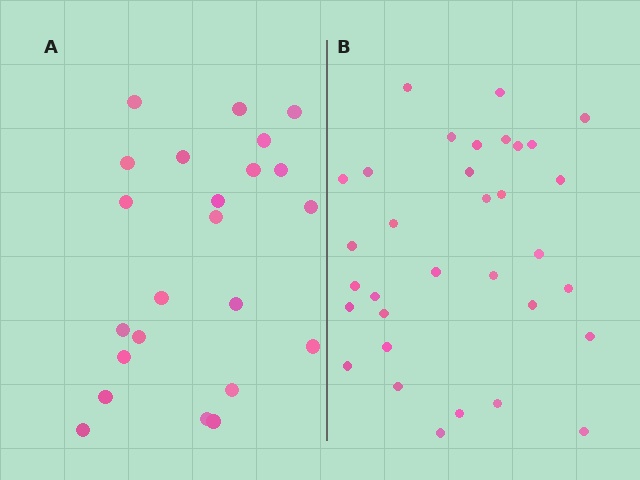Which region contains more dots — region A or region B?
Region B (the right region) has more dots.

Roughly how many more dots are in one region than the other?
Region B has roughly 10 or so more dots than region A.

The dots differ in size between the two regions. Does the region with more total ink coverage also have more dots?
No. Region A has more total ink coverage because its dots are larger, but region B actually contains more individual dots. Total area can be misleading — the number of items is what matters here.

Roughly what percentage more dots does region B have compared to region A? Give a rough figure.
About 45% more.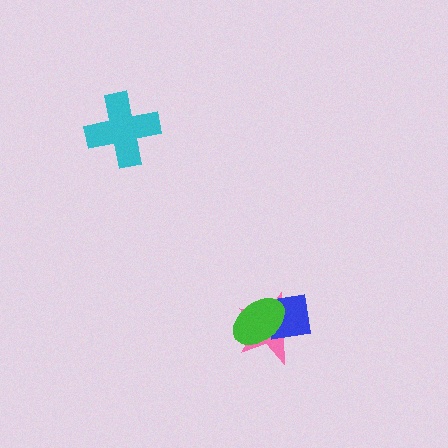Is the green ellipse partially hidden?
No, no other shape covers it.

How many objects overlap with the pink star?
2 objects overlap with the pink star.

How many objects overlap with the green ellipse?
2 objects overlap with the green ellipse.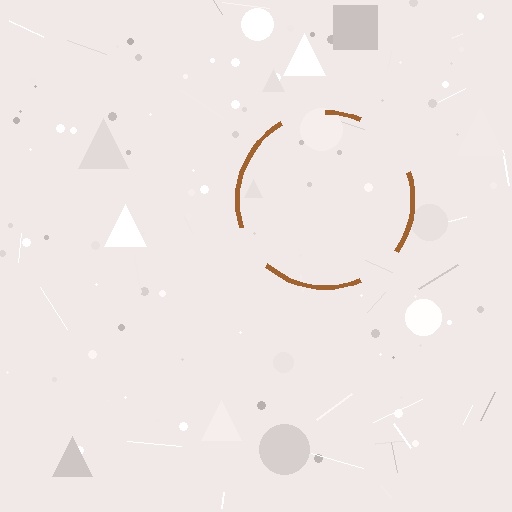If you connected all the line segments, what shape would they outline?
They would outline a circle.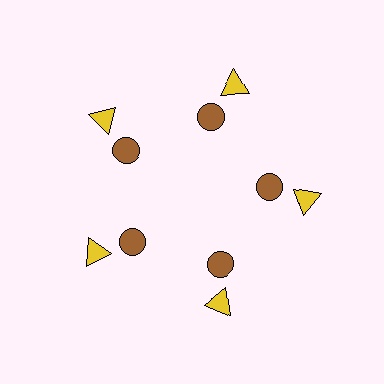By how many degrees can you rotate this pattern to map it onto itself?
The pattern maps onto itself every 72 degrees of rotation.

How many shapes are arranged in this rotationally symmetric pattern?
There are 10 shapes, arranged in 5 groups of 2.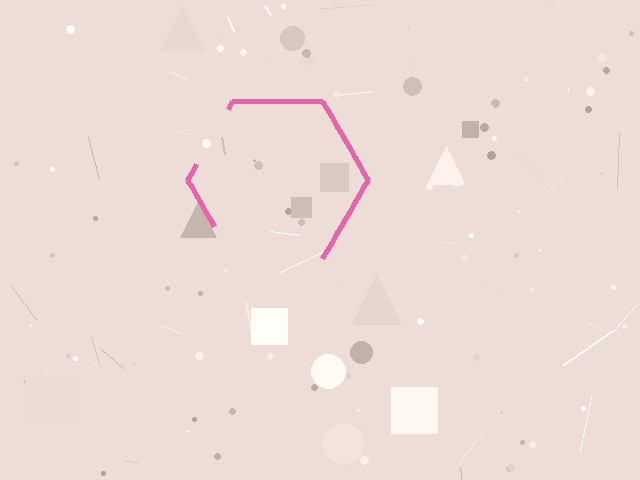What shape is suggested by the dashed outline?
The dashed outline suggests a hexagon.